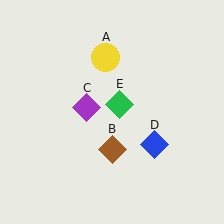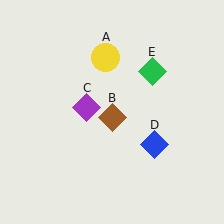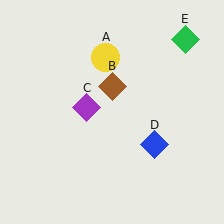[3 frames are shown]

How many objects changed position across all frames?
2 objects changed position: brown diamond (object B), green diamond (object E).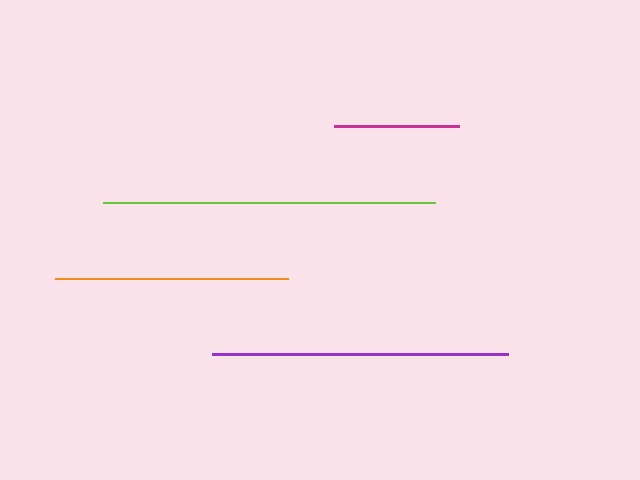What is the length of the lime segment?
The lime segment is approximately 331 pixels long.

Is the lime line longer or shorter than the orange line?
The lime line is longer than the orange line.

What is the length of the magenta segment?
The magenta segment is approximately 124 pixels long.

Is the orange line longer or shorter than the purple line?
The purple line is longer than the orange line.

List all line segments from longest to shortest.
From longest to shortest: lime, purple, orange, magenta.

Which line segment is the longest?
The lime line is the longest at approximately 331 pixels.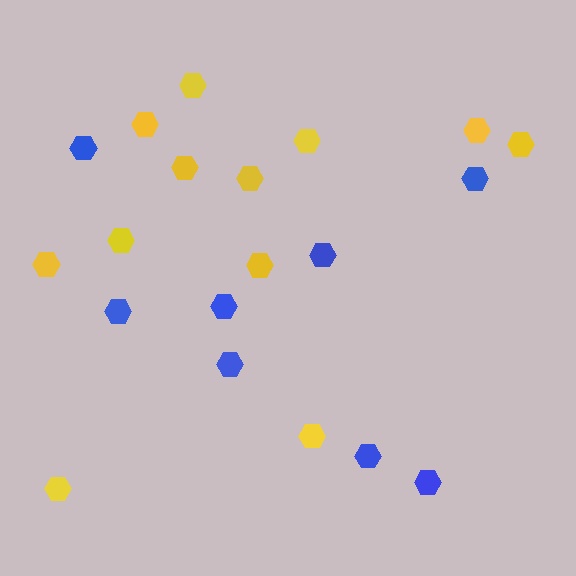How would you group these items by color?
There are 2 groups: one group of yellow hexagons (12) and one group of blue hexagons (8).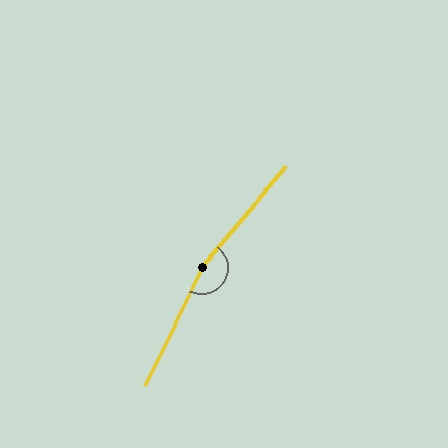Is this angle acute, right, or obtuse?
It is obtuse.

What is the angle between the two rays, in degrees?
Approximately 166 degrees.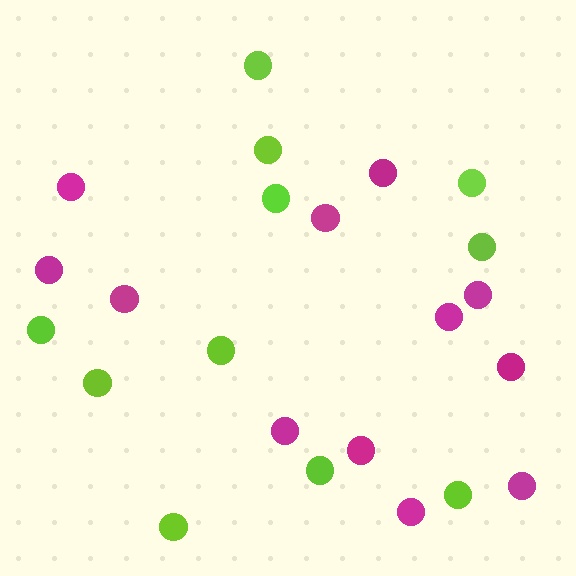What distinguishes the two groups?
There are 2 groups: one group of lime circles (11) and one group of magenta circles (12).